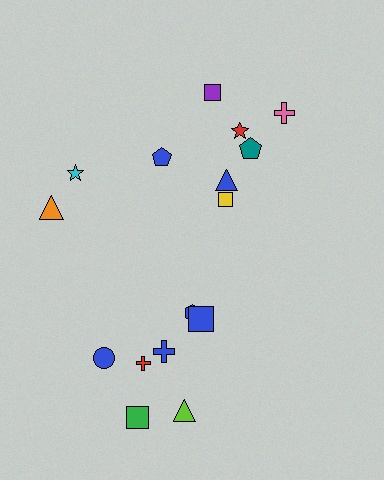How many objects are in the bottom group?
There are 7 objects.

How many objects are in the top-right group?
There are 6 objects.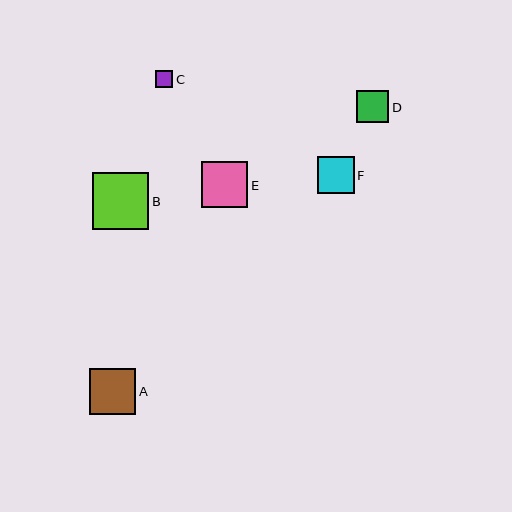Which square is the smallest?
Square C is the smallest with a size of approximately 17 pixels.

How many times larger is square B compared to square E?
Square B is approximately 1.2 times the size of square E.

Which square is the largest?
Square B is the largest with a size of approximately 57 pixels.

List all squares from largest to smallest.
From largest to smallest: B, A, E, F, D, C.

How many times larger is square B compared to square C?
Square B is approximately 3.4 times the size of square C.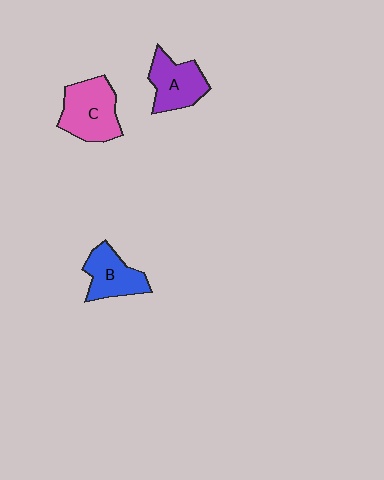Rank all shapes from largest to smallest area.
From largest to smallest: C (pink), A (purple), B (blue).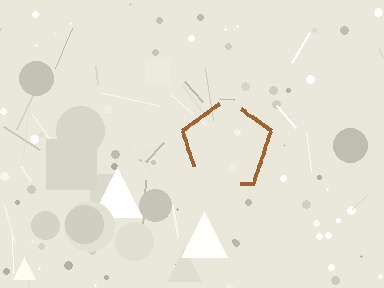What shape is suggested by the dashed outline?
The dashed outline suggests a pentagon.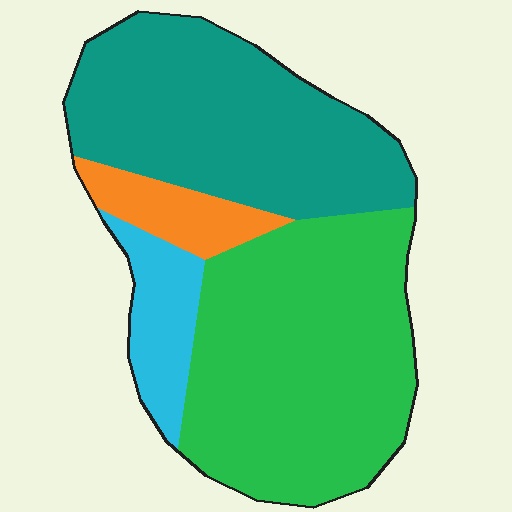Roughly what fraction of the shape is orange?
Orange covers roughly 10% of the shape.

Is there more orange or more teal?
Teal.